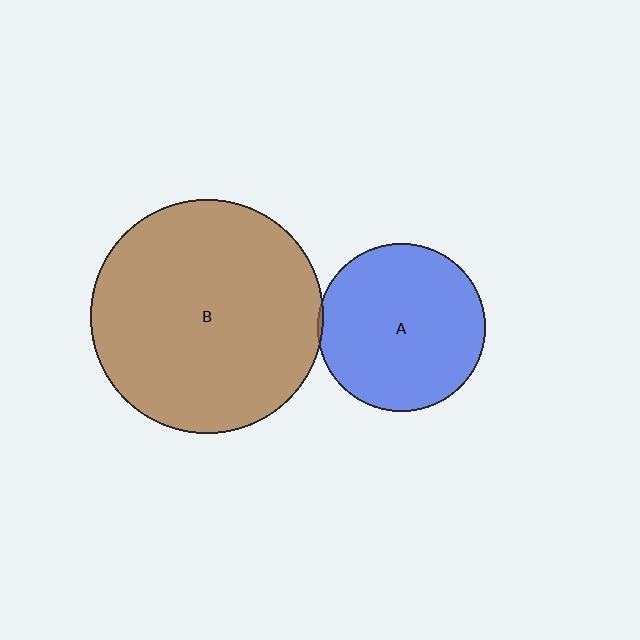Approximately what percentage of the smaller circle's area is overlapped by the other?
Approximately 5%.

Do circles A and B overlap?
Yes.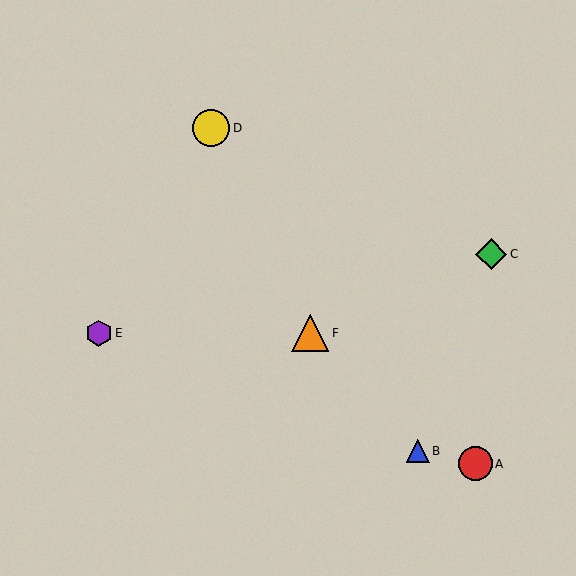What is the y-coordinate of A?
Object A is at y≈464.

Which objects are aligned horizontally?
Objects E, F are aligned horizontally.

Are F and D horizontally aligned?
No, F is at y≈333 and D is at y≈128.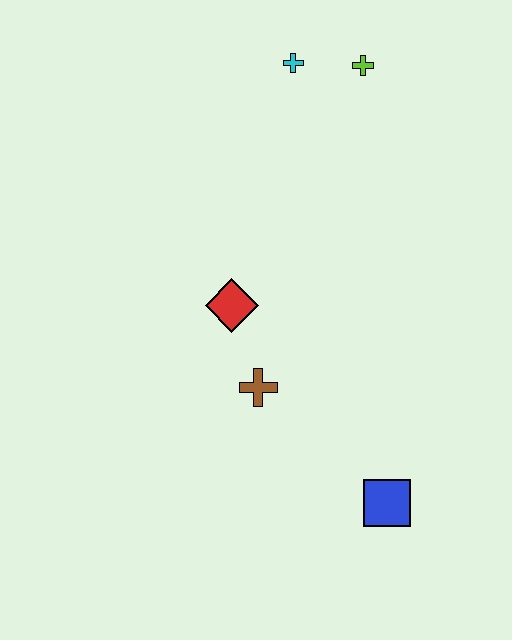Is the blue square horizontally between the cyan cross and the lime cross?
No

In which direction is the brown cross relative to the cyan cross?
The brown cross is below the cyan cross.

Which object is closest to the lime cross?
The cyan cross is closest to the lime cross.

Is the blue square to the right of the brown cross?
Yes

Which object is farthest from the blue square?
The cyan cross is farthest from the blue square.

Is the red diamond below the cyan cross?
Yes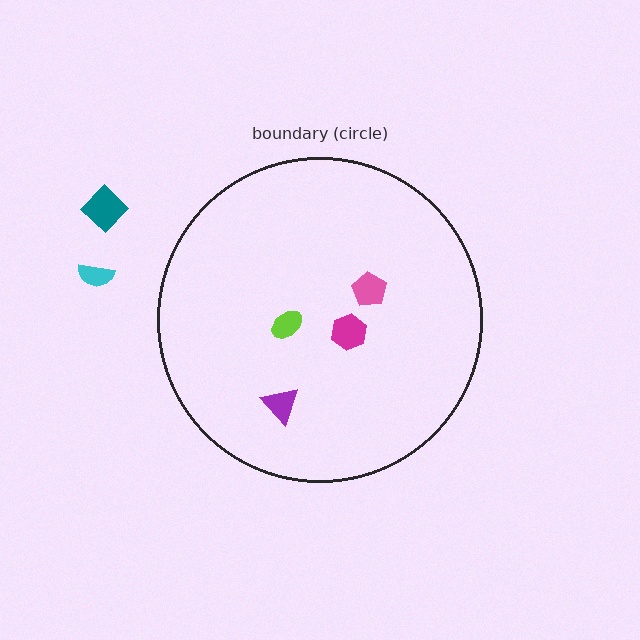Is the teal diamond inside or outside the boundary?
Outside.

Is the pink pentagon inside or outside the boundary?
Inside.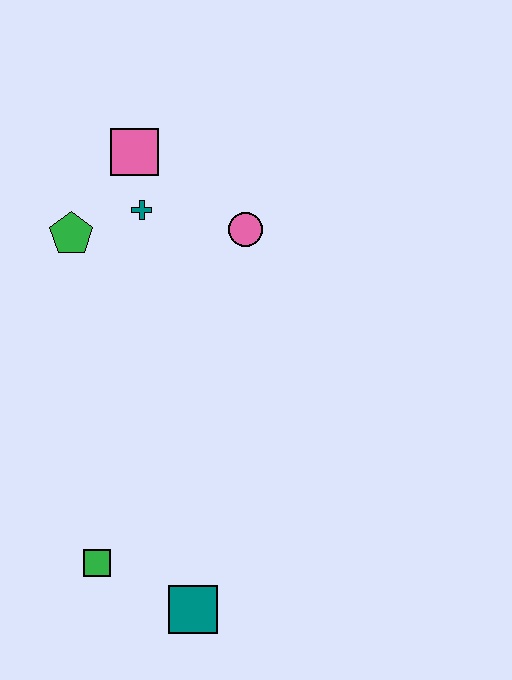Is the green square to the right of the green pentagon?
Yes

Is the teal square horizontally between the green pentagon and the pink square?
No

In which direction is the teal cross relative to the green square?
The teal cross is above the green square.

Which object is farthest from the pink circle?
The teal square is farthest from the pink circle.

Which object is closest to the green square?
The teal square is closest to the green square.